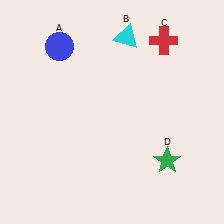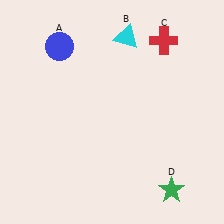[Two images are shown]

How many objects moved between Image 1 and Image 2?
1 object moved between the two images.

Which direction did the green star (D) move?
The green star (D) moved down.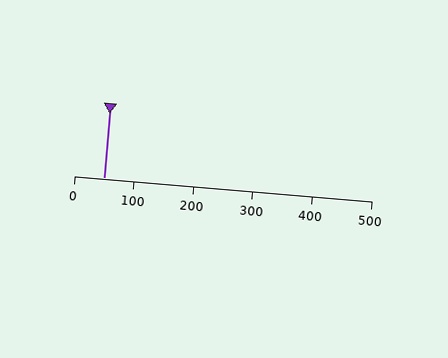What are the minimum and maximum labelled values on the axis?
The axis runs from 0 to 500.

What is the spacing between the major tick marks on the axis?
The major ticks are spaced 100 apart.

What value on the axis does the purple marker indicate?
The marker indicates approximately 50.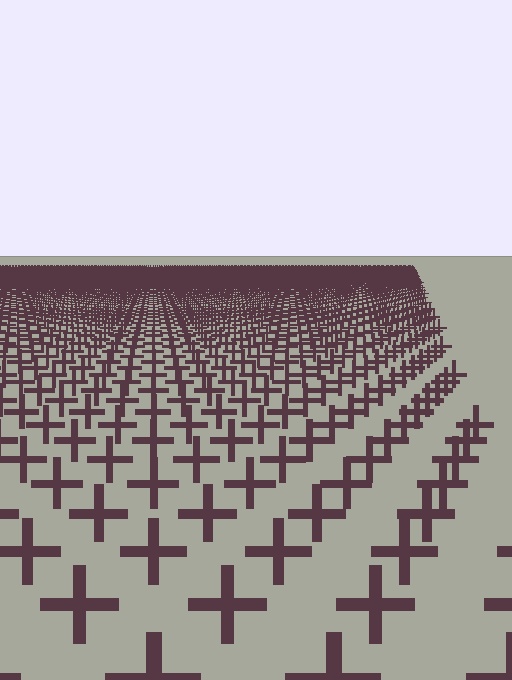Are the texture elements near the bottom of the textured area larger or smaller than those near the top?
Larger. Near the bottom, elements are closer to the viewer and appear at a bigger on-screen size.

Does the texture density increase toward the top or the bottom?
Density increases toward the top.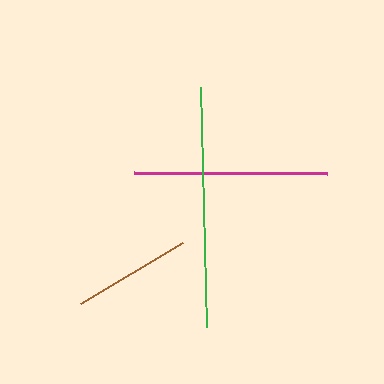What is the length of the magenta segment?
The magenta segment is approximately 194 pixels long.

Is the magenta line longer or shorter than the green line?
The green line is longer than the magenta line.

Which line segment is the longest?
The green line is the longest at approximately 240 pixels.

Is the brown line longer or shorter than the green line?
The green line is longer than the brown line.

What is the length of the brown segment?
The brown segment is approximately 119 pixels long.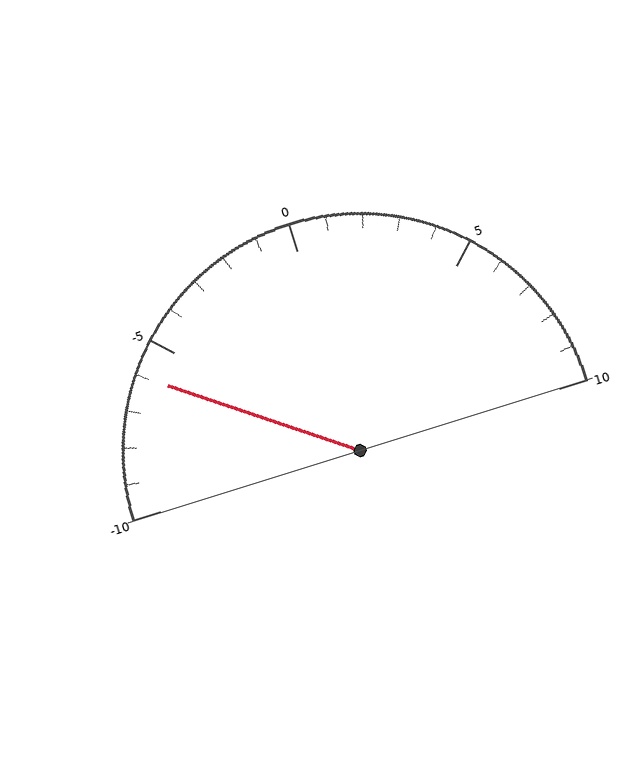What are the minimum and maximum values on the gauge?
The gauge ranges from -10 to 10.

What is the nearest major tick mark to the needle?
The nearest major tick mark is -5.